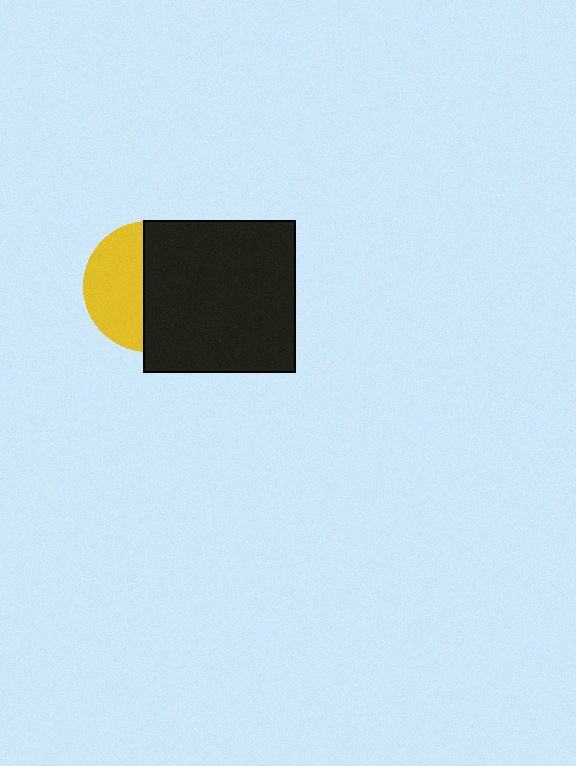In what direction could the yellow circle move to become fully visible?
The yellow circle could move left. That would shift it out from behind the black square entirely.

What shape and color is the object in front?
The object in front is a black square.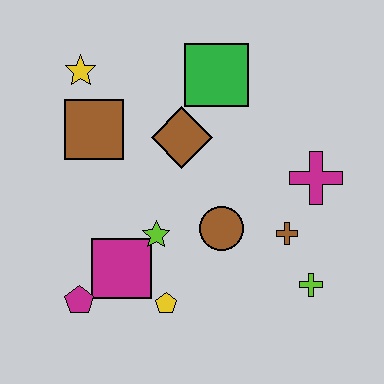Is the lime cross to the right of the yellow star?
Yes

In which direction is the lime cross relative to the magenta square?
The lime cross is to the right of the magenta square.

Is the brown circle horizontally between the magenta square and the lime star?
No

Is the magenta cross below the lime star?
No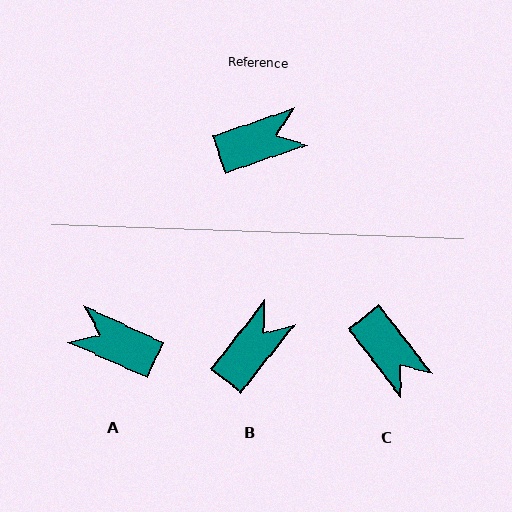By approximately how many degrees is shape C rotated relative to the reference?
Approximately 71 degrees clockwise.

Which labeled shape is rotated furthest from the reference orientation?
A, about 137 degrees away.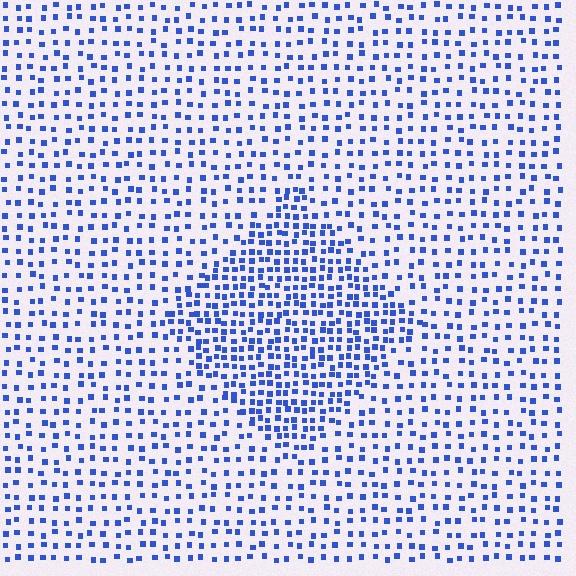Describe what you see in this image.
The image contains small blue elements arranged at two different densities. A diamond-shaped region is visible where the elements are more densely packed than the surrounding area.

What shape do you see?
I see a diamond.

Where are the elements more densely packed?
The elements are more densely packed inside the diamond boundary.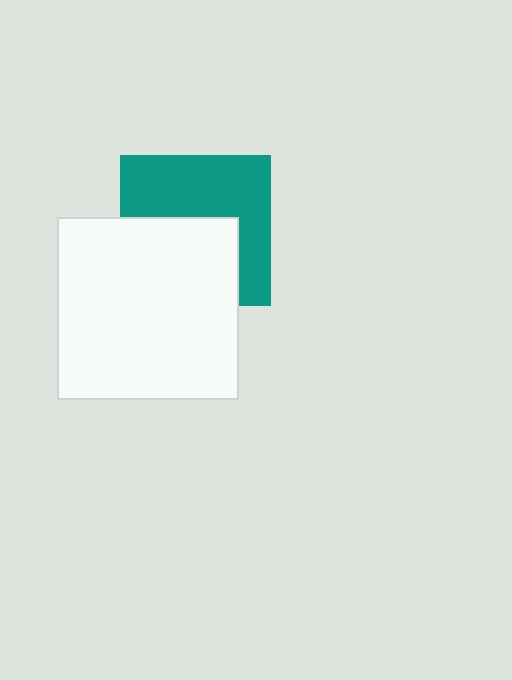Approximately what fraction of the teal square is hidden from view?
Roughly 46% of the teal square is hidden behind the white square.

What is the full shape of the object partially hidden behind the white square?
The partially hidden object is a teal square.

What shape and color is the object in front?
The object in front is a white square.